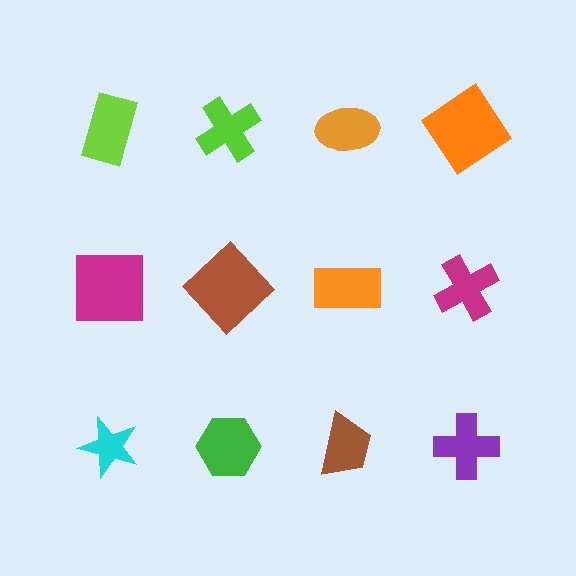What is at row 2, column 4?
A magenta cross.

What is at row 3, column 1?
A cyan star.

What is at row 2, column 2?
A brown diamond.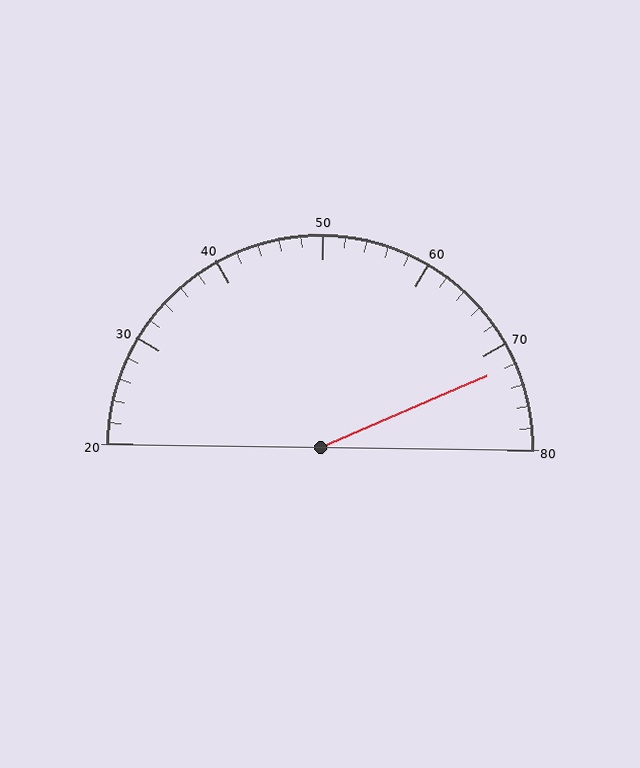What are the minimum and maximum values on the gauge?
The gauge ranges from 20 to 80.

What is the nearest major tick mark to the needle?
The nearest major tick mark is 70.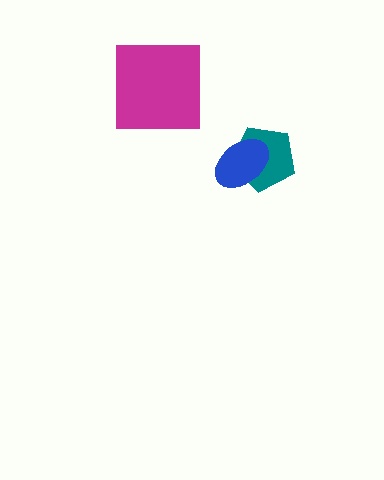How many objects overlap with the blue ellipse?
1 object overlaps with the blue ellipse.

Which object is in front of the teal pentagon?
The blue ellipse is in front of the teal pentagon.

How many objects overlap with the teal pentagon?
1 object overlaps with the teal pentagon.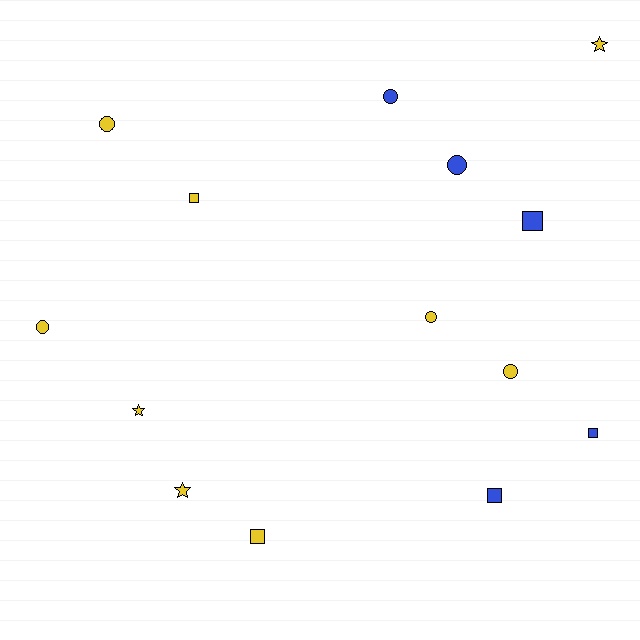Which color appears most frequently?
Yellow, with 9 objects.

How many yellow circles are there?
There are 4 yellow circles.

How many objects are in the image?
There are 14 objects.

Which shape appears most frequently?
Circle, with 6 objects.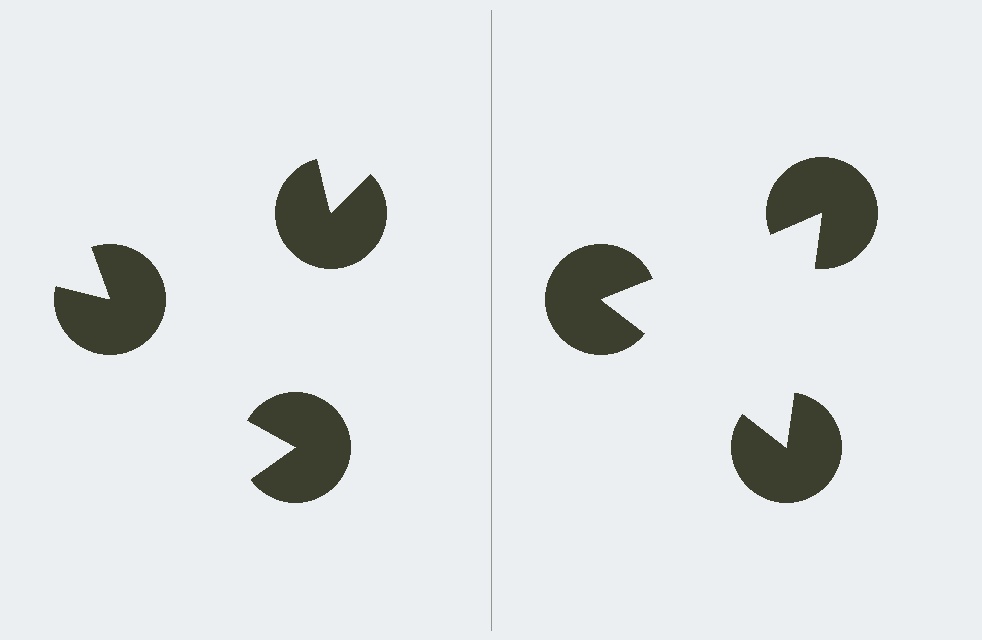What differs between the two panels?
The pac-man discs are positioned identically on both sides; only the wedge orientations differ. On the right they align to a triangle; on the left they are misaligned.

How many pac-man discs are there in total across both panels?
6 — 3 on each side.